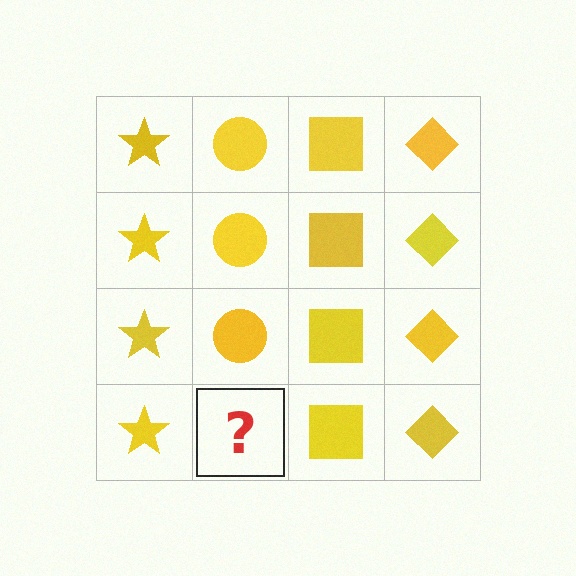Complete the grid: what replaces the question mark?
The question mark should be replaced with a yellow circle.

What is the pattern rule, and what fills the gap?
The rule is that each column has a consistent shape. The gap should be filled with a yellow circle.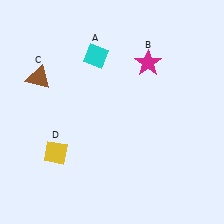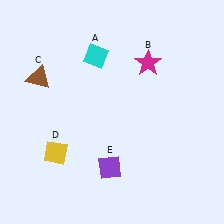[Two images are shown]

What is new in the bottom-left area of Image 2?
A purple diamond (E) was added in the bottom-left area of Image 2.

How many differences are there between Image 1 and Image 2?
There is 1 difference between the two images.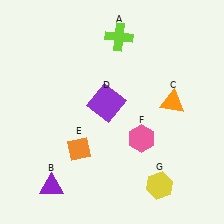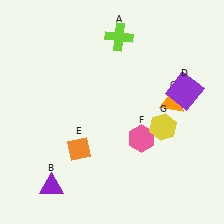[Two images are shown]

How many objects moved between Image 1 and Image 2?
2 objects moved between the two images.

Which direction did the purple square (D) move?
The purple square (D) moved right.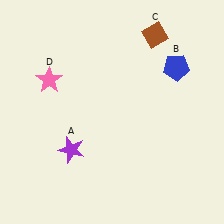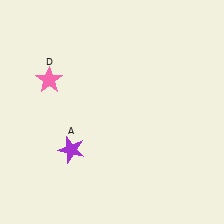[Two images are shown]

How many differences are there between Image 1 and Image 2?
There are 2 differences between the two images.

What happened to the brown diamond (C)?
The brown diamond (C) was removed in Image 2. It was in the top-right area of Image 1.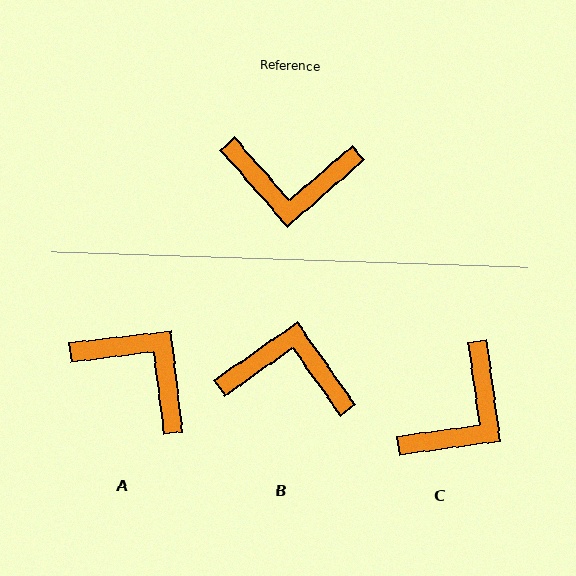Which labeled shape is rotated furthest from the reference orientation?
B, about 174 degrees away.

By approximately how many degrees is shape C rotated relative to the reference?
Approximately 57 degrees counter-clockwise.